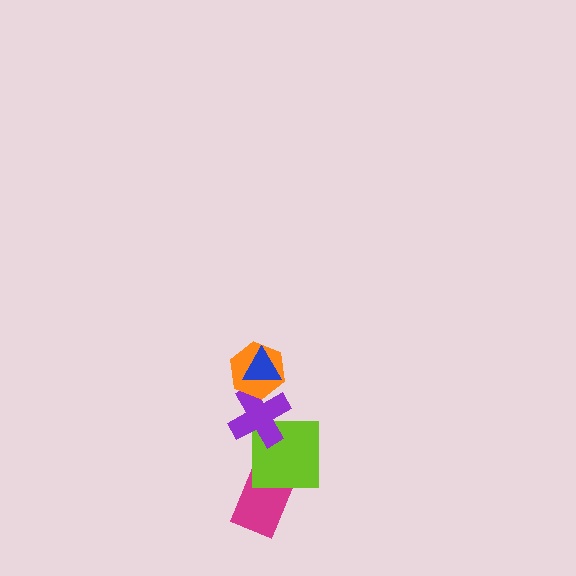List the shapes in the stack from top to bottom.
From top to bottom: the blue triangle, the orange hexagon, the purple cross, the lime square, the magenta rectangle.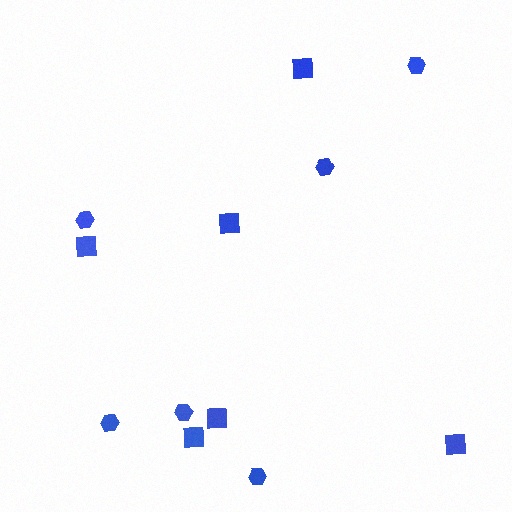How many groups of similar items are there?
There are 2 groups: one group of squares (6) and one group of hexagons (6).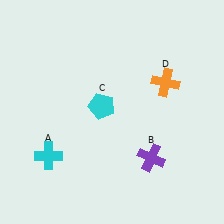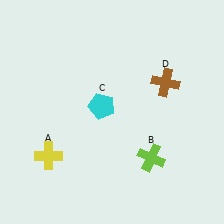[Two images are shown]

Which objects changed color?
A changed from cyan to yellow. B changed from purple to lime. D changed from orange to brown.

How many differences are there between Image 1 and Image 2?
There are 3 differences between the two images.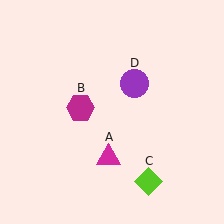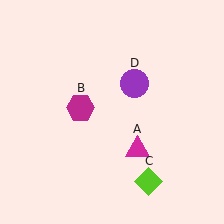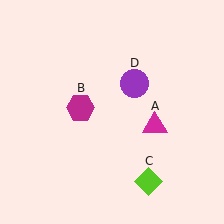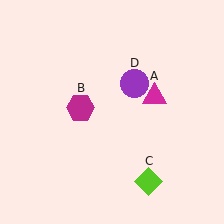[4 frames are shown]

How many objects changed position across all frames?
1 object changed position: magenta triangle (object A).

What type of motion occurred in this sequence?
The magenta triangle (object A) rotated counterclockwise around the center of the scene.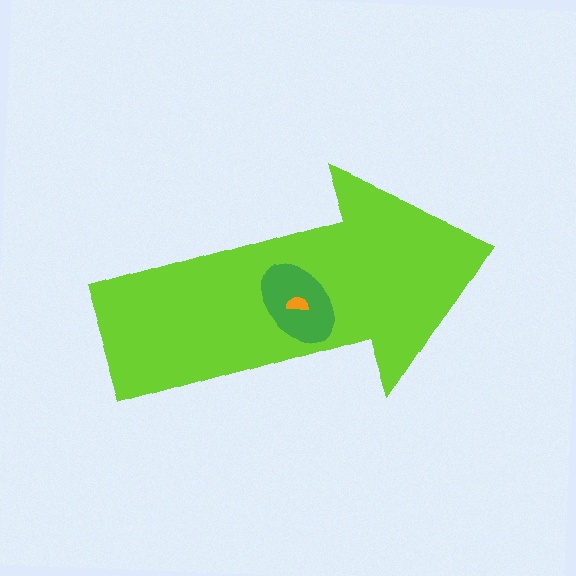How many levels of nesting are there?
3.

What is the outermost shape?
The lime arrow.